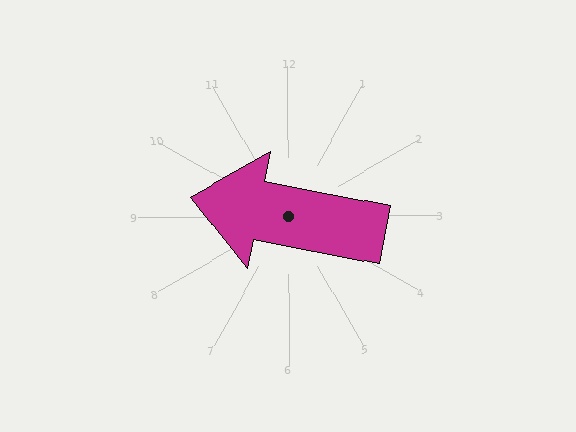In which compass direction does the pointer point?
West.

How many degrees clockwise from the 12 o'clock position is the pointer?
Approximately 281 degrees.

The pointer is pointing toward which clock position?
Roughly 9 o'clock.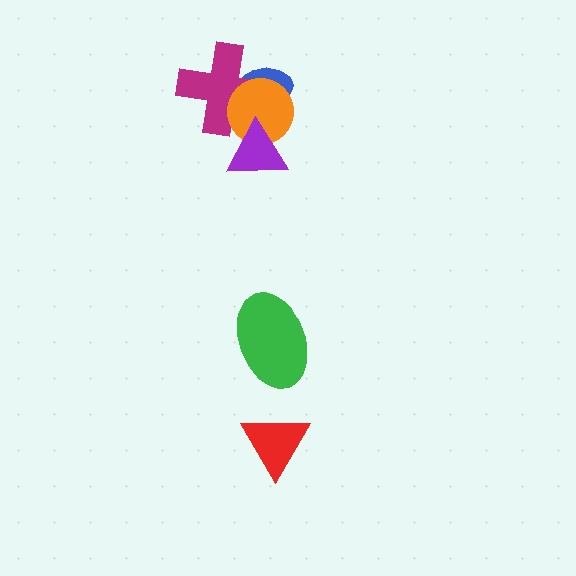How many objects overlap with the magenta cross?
3 objects overlap with the magenta cross.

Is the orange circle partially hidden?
Yes, it is partially covered by another shape.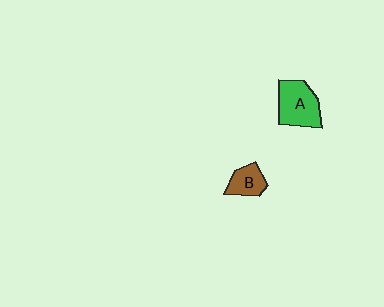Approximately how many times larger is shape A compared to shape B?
Approximately 1.8 times.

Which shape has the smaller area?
Shape B (brown).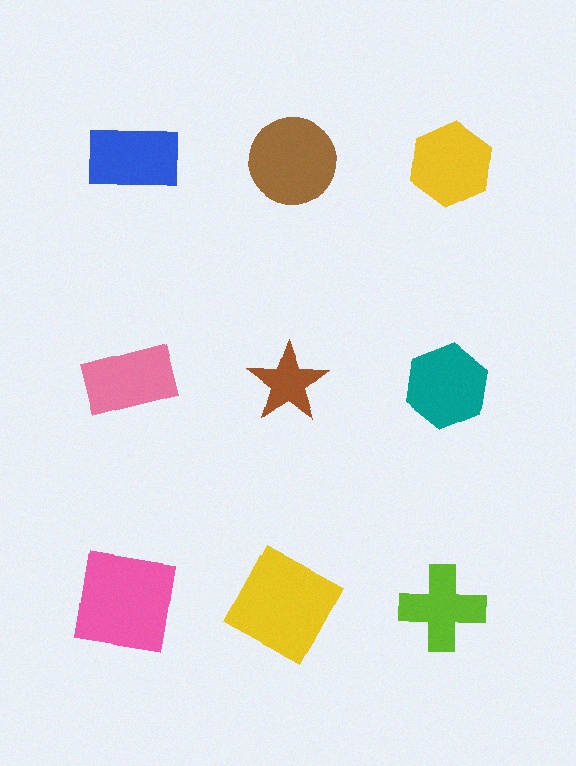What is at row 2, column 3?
A teal hexagon.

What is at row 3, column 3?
A lime cross.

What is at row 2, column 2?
A brown star.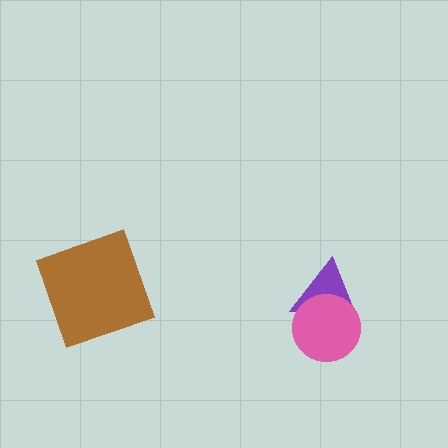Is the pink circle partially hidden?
No, no other shape covers it.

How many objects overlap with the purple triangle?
1 object overlaps with the purple triangle.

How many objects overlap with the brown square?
0 objects overlap with the brown square.